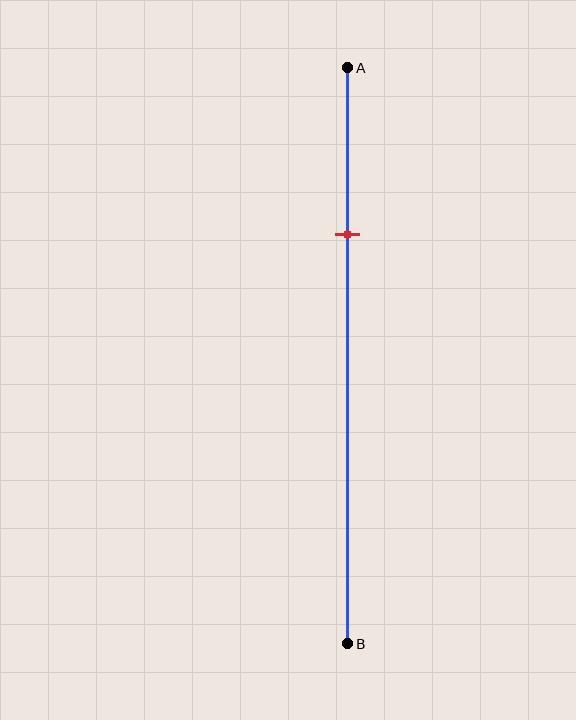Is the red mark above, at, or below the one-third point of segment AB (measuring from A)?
The red mark is above the one-third point of segment AB.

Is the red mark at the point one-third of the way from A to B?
No, the mark is at about 30% from A, not at the 33% one-third point.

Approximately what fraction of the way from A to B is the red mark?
The red mark is approximately 30% of the way from A to B.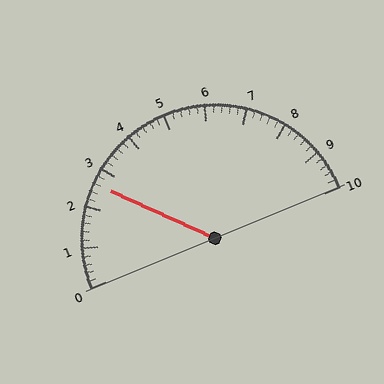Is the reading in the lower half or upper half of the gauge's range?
The reading is in the lower half of the range (0 to 10).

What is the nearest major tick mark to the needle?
The nearest major tick mark is 3.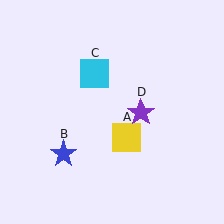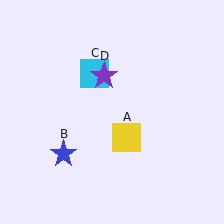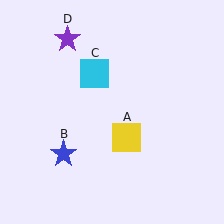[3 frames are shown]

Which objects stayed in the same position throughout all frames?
Yellow square (object A) and blue star (object B) and cyan square (object C) remained stationary.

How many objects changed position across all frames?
1 object changed position: purple star (object D).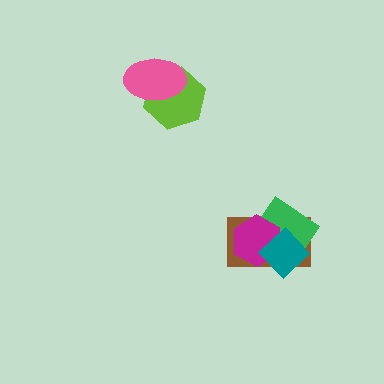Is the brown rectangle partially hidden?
Yes, it is partially covered by another shape.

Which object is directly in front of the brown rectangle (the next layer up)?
The green diamond is directly in front of the brown rectangle.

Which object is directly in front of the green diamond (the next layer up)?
The magenta hexagon is directly in front of the green diamond.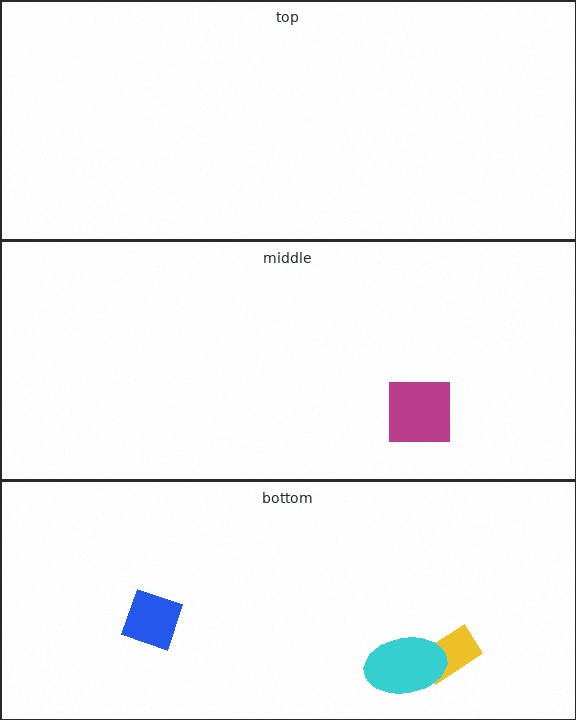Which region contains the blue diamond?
The bottom region.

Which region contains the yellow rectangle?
The bottom region.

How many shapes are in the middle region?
1.